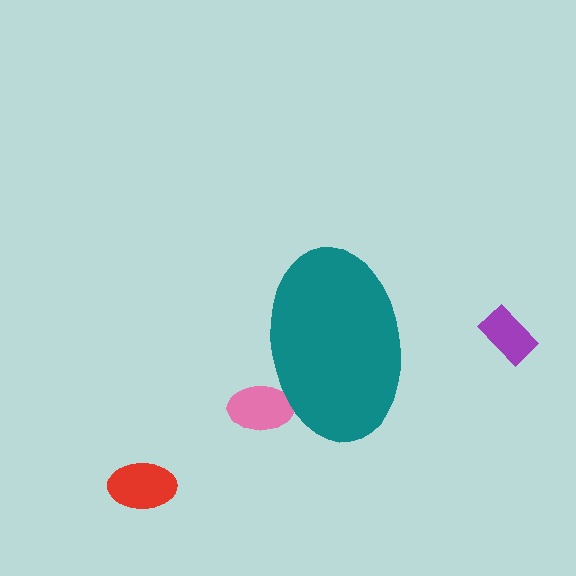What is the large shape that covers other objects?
A teal ellipse.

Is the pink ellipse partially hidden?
Yes, the pink ellipse is partially hidden behind the teal ellipse.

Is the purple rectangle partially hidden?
No, the purple rectangle is fully visible.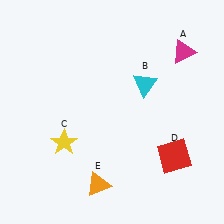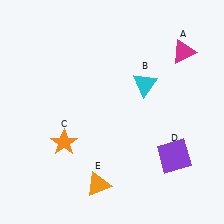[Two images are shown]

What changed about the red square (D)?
In Image 1, D is red. In Image 2, it changed to purple.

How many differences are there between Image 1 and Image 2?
There are 2 differences between the two images.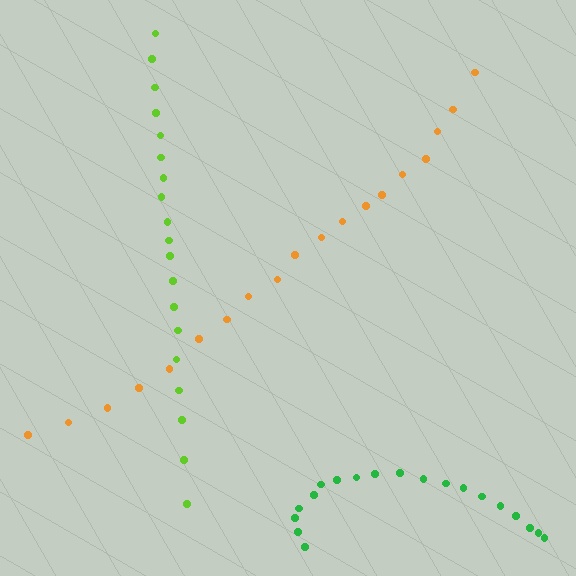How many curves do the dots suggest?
There are 3 distinct paths.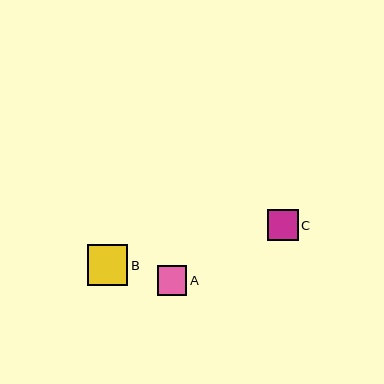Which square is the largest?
Square B is the largest with a size of approximately 40 pixels.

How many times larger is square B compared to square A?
Square B is approximately 1.4 times the size of square A.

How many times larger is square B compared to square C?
Square B is approximately 1.3 times the size of square C.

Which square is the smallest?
Square A is the smallest with a size of approximately 30 pixels.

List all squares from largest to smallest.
From largest to smallest: B, C, A.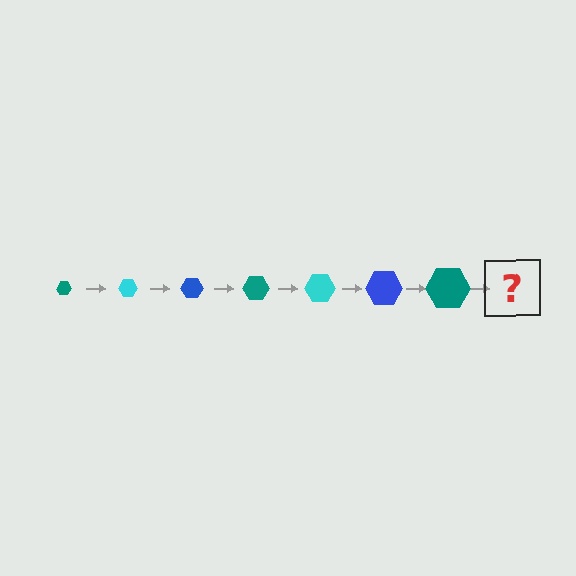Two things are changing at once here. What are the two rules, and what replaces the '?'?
The two rules are that the hexagon grows larger each step and the color cycles through teal, cyan, and blue. The '?' should be a cyan hexagon, larger than the previous one.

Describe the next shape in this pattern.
It should be a cyan hexagon, larger than the previous one.